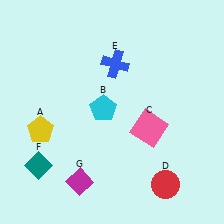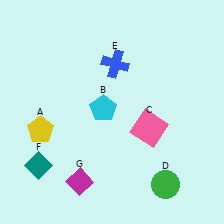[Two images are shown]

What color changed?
The circle (D) changed from red in Image 1 to green in Image 2.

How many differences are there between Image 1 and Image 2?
There is 1 difference between the two images.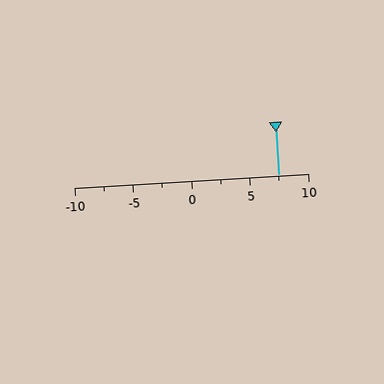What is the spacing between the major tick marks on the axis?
The major ticks are spaced 5 apart.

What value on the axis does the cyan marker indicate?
The marker indicates approximately 7.5.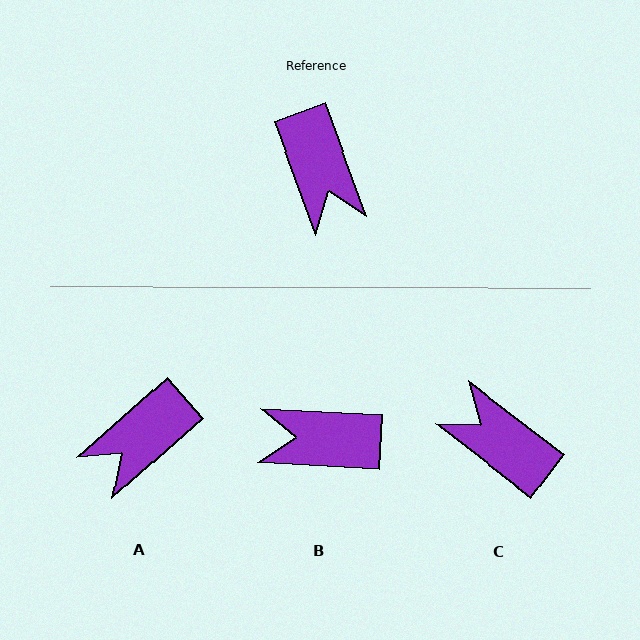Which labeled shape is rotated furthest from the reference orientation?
C, about 148 degrees away.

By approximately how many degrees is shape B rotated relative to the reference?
Approximately 113 degrees clockwise.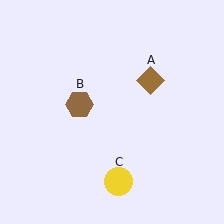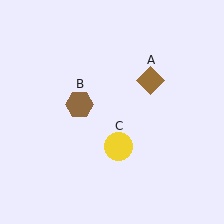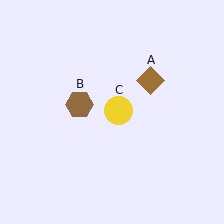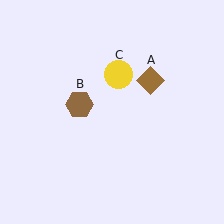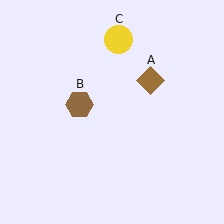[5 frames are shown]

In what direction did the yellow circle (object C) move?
The yellow circle (object C) moved up.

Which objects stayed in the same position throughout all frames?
Brown diamond (object A) and brown hexagon (object B) remained stationary.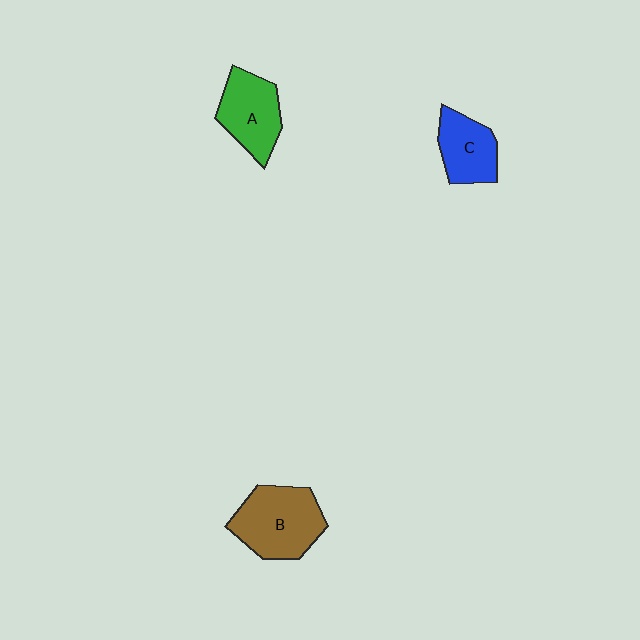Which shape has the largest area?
Shape B (brown).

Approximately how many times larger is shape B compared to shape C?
Approximately 1.5 times.